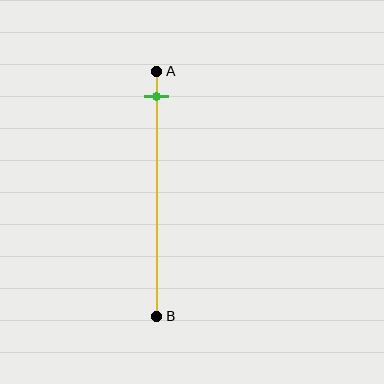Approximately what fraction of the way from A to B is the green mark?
The green mark is approximately 10% of the way from A to B.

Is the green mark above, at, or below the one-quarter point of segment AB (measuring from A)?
The green mark is above the one-quarter point of segment AB.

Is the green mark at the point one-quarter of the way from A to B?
No, the mark is at about 10% from A, not at the 25% one-quarter point.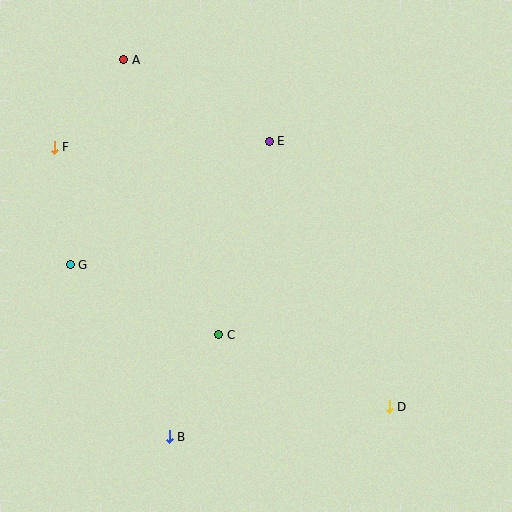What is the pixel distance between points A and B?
The distance between A and B is 380 pixels.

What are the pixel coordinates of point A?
Point A is at (124, 60).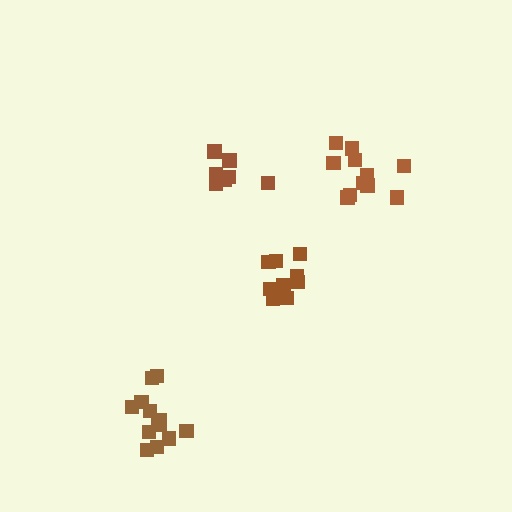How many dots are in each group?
Group 1: 11 dots, Group 2: 10 dots, Group 3: 7 dots, Group 4: 13 dots (41 total).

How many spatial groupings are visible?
There are 4 spatial groupings.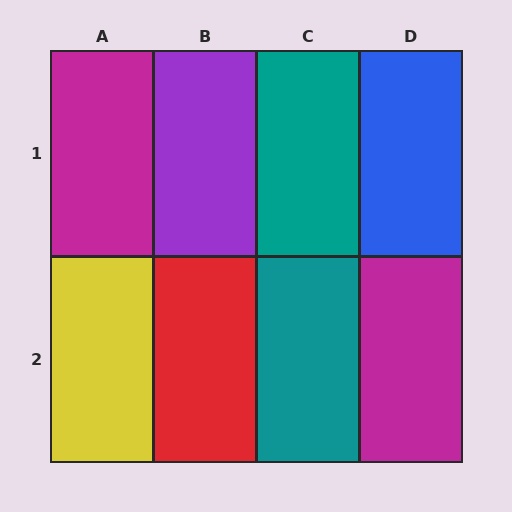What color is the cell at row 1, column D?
Blue.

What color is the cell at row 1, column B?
Purple.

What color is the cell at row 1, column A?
Magenta.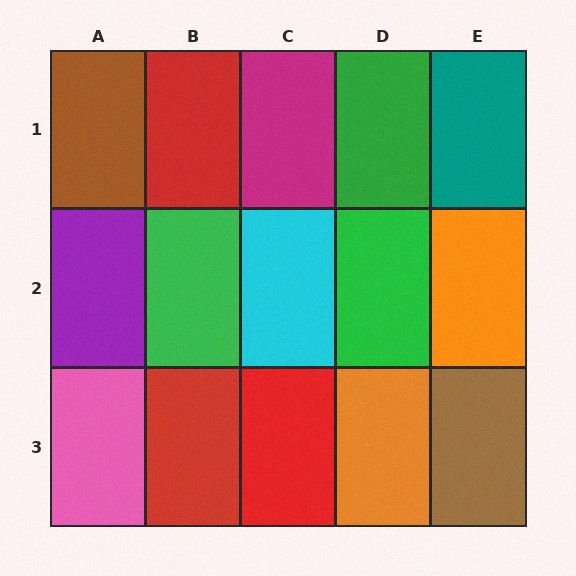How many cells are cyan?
1 cell is cyan.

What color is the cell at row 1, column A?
Brown.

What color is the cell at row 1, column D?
Green.